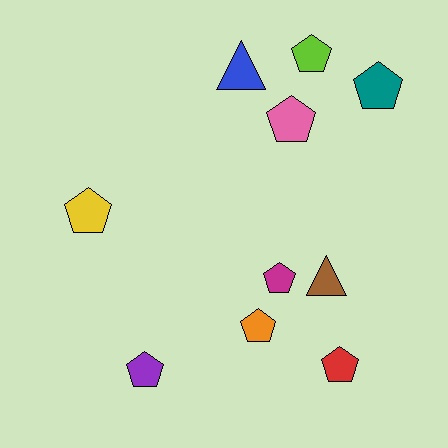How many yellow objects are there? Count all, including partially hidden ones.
There is 1 yellow object.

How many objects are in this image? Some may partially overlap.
There are 10 objects.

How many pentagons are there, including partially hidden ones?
There are 8 pentagons.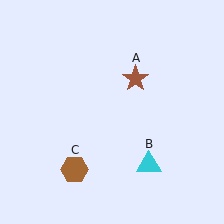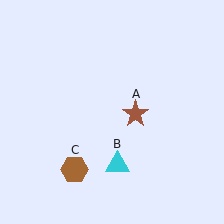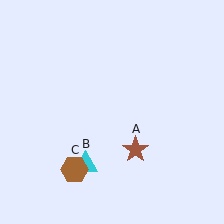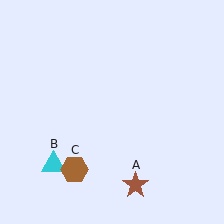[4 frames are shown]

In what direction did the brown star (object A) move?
The brown star (object A) moved down.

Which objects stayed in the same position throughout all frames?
Brown hexagon (object C) remained stationary.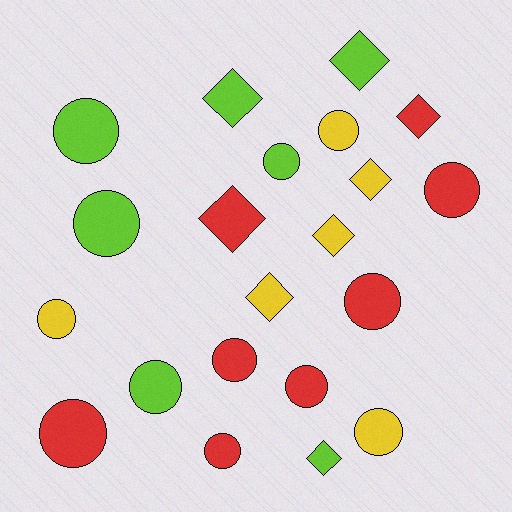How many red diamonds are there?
There are 2 red diamonds.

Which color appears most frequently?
Red, with 8 objects.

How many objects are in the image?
There are 21 objects.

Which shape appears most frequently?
Circle, with 13 objects.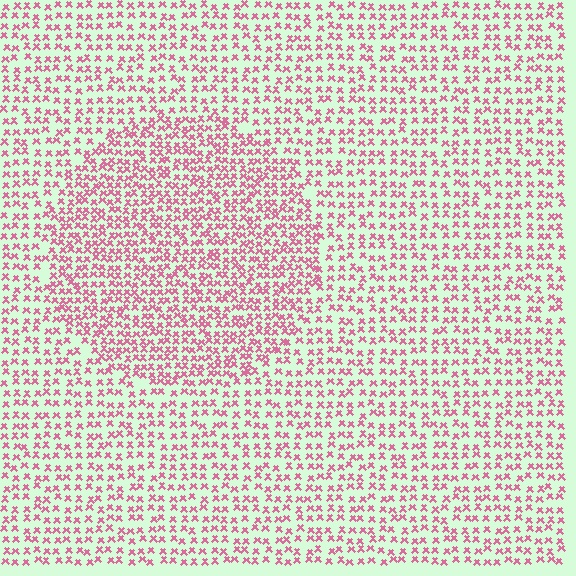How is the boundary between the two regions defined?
The boundary is defined by a change in element density (approximately 1.6x ratio). All elements are the same color, size, and shape.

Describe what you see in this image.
The image contains small pink elements arranged at two different densities. A circle-shaped region is visible where the elements are more densely packed than the surrounding area.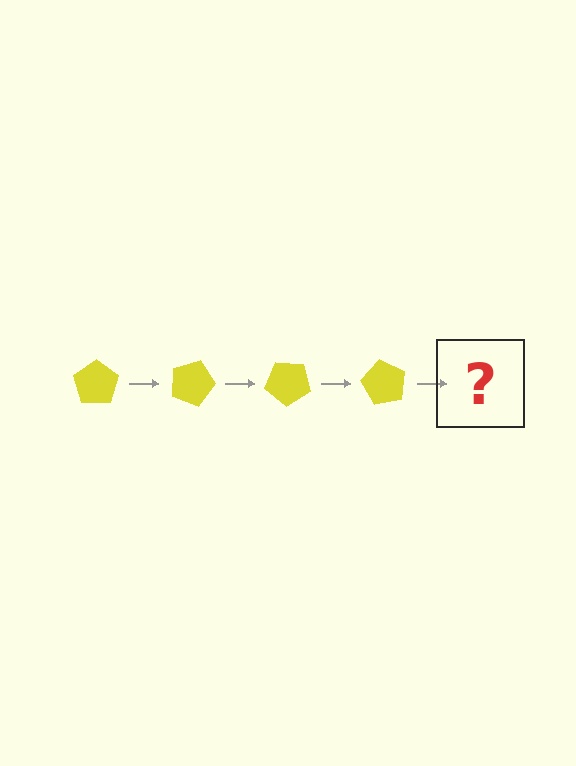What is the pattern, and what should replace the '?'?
The pattern is that the pentagon rotates 20 degrees each step. The '?' should be a yellow pentagon rotated 80 degrees.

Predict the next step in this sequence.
The next step is a yellow pentagon rotated 80 degrees.